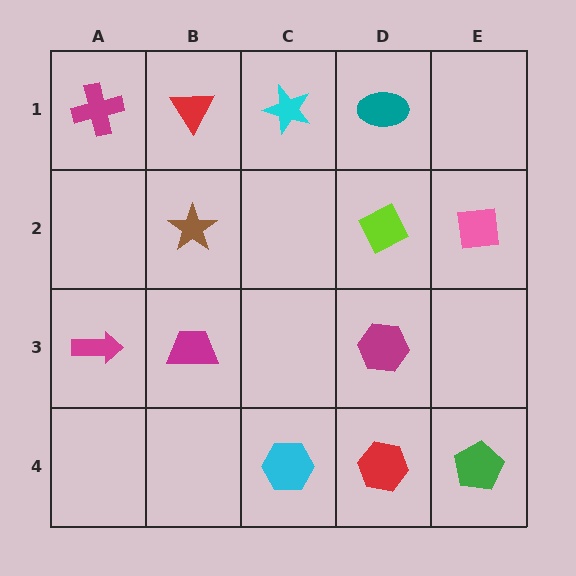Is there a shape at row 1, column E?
No, that cell is empty.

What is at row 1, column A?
A magenta cross.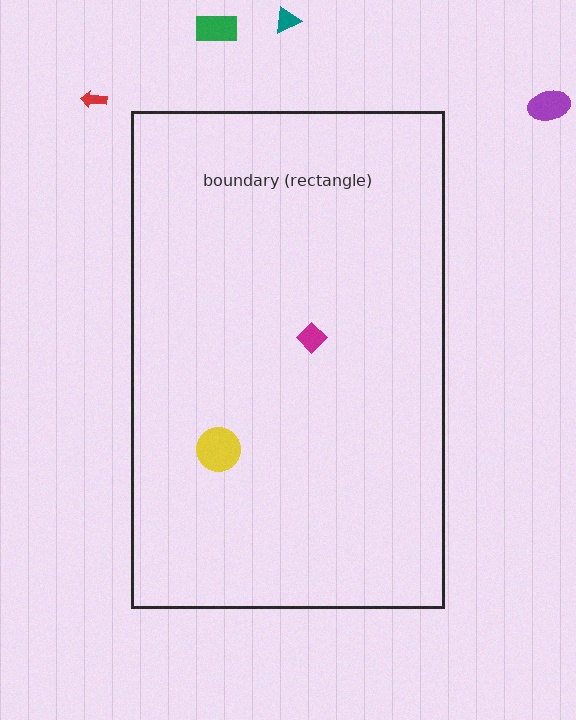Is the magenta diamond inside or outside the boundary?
Inside.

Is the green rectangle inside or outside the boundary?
Outside.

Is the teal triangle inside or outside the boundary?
Outside.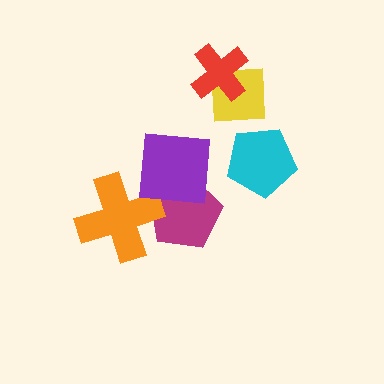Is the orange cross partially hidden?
Yes, it is partially covered by another shape.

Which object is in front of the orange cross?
The purple square is in front of the orange cross.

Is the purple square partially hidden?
No, no other shape covers it.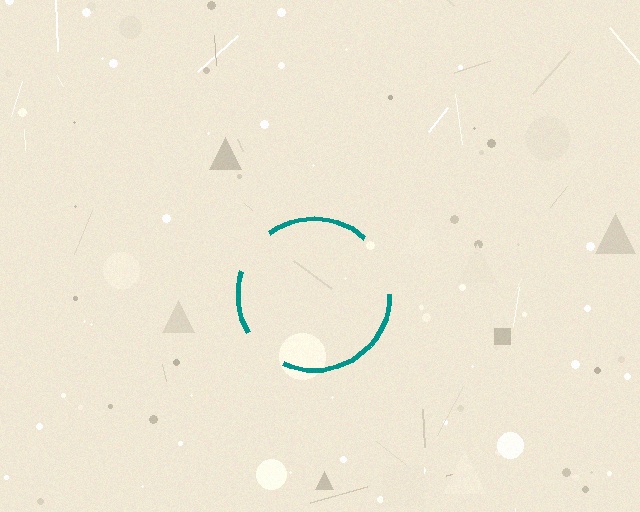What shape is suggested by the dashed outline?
The dashed outline suggests a circle.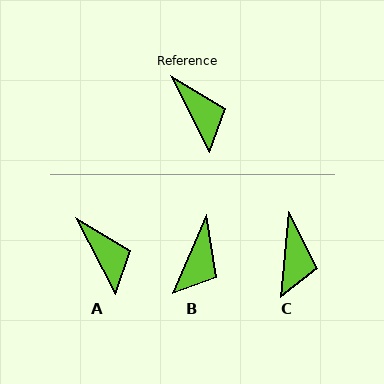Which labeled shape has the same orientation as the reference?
A.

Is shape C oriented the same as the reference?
No, it is off by about 33 degrees.